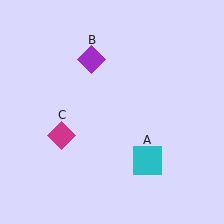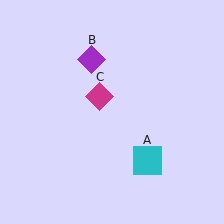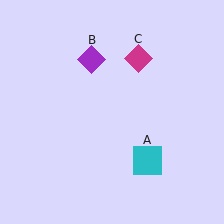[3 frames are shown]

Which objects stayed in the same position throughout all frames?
Cyan square (object A) and purple diamond (object B) remained stationary.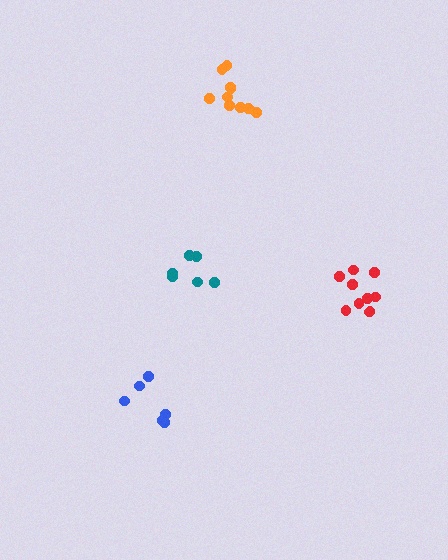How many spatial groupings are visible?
There are 4 spatial groupings.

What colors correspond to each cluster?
The clusters are colored: red, orange, teal, blue.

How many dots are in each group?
Group 1: 10 dots, Group 2: 10 dots, Group 3: 6 dots, Group 4: 6 dots (32 total).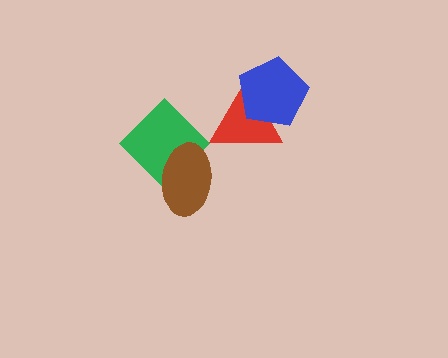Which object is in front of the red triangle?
The blue pentagon is in front of the red triangle.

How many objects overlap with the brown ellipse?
1 object overlaps with the brown ellipse.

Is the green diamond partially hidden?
Yes, it is partially covered by another shape.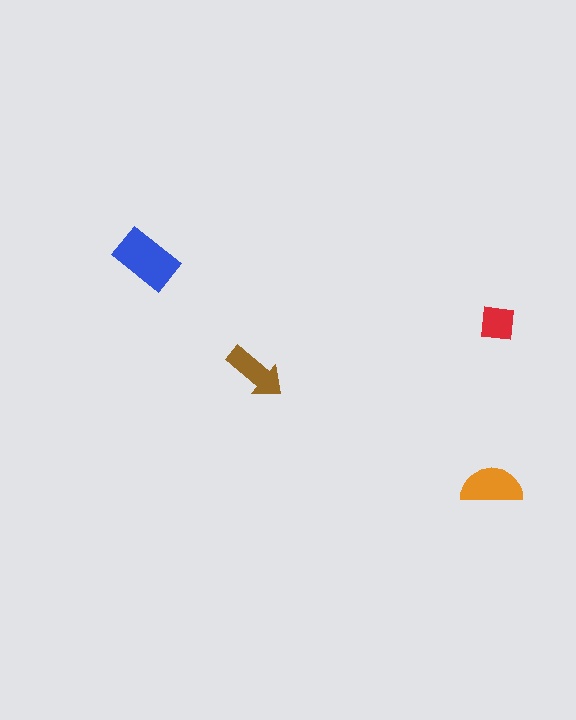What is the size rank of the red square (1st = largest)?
4th.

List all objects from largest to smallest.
The blue rectangle, the orange semicircle, the brown arrow, the red square.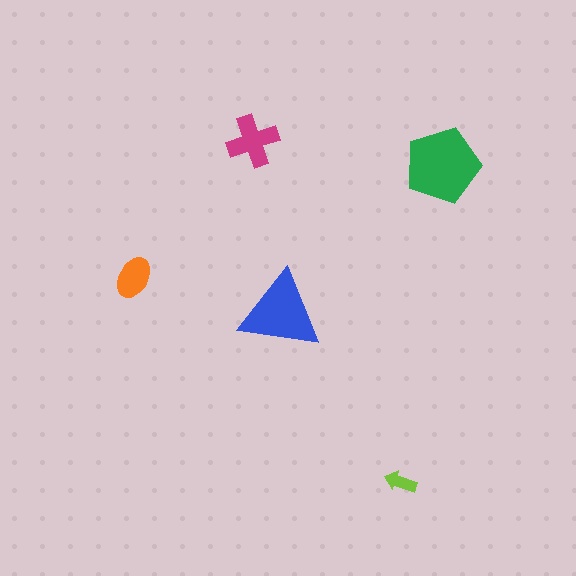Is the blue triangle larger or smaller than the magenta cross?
Larger.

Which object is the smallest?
The lime arrow.